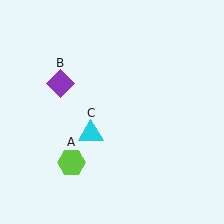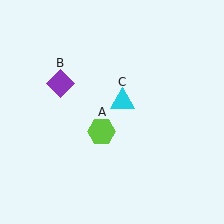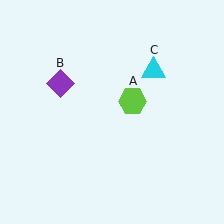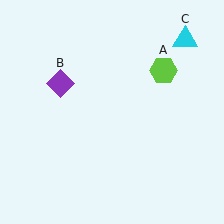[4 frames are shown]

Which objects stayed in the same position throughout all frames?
Purple diamond (object B) remained stationary.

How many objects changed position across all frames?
2 objects changed position: lime hexagon (object A), cyan triangle (object C).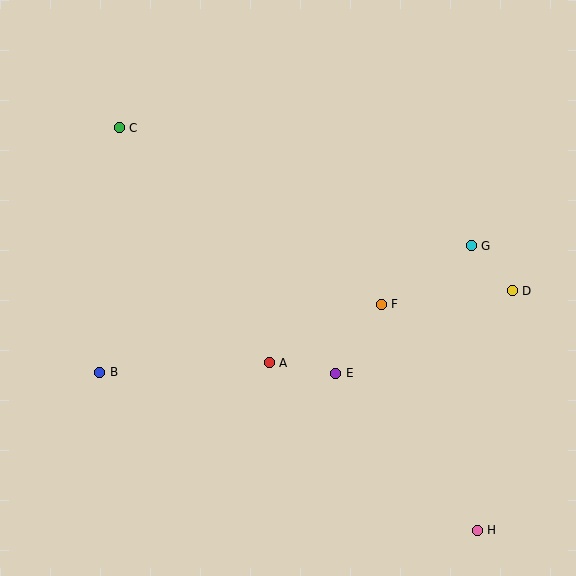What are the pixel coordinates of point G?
Point G is at (471, 246).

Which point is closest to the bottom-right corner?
Point H is closest to the bottom-right corner.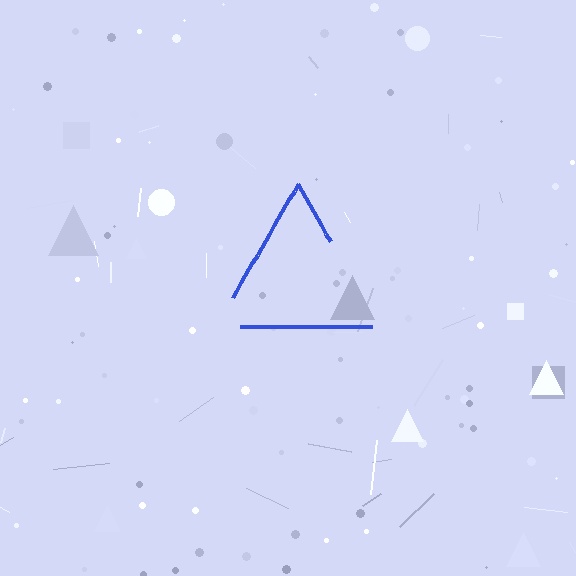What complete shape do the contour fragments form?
The contour fragments form a triangle.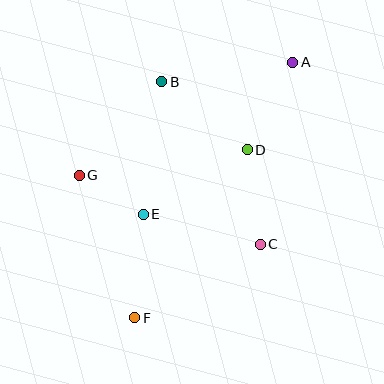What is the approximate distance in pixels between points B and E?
The distance between B and E is approximately 134 pixels.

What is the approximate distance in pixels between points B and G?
The distance between B and G is approximately 124 pixels.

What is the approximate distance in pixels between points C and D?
The distance between C and D is approximately 95 pixels.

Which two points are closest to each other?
Points E and G are closest to each other.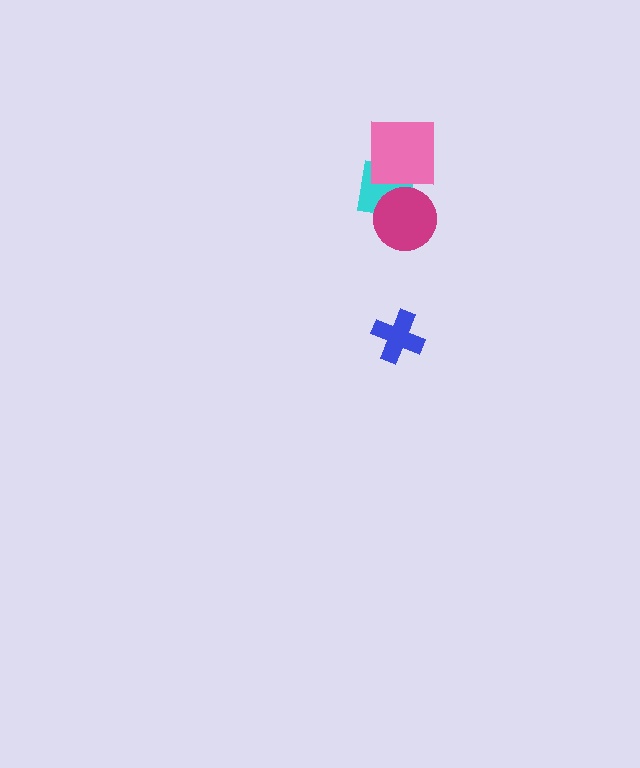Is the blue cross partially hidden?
No, no other shape covers it.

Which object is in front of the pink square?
The magenta circle is in front of the pink square.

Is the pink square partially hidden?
Yes, it is partially covered by another shape.